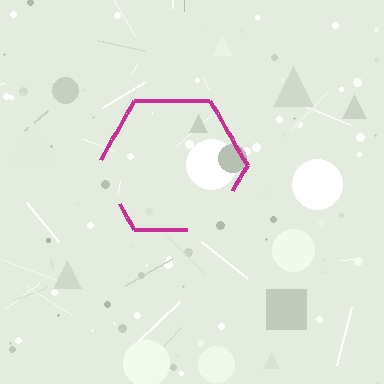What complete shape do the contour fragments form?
The contour fragments form a hexagon.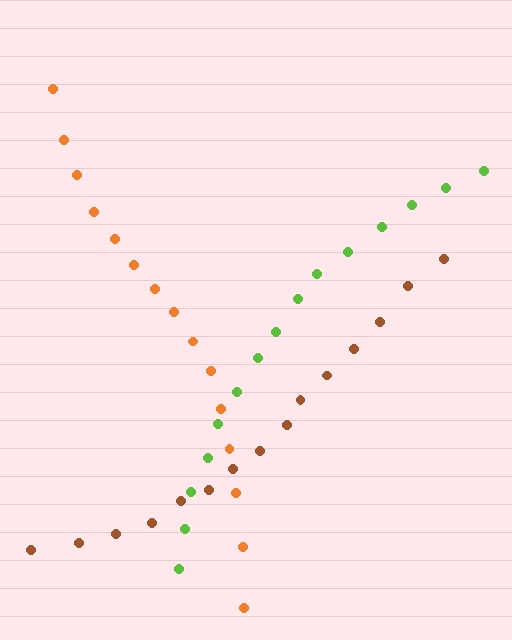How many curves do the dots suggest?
There are 3 distinct paths.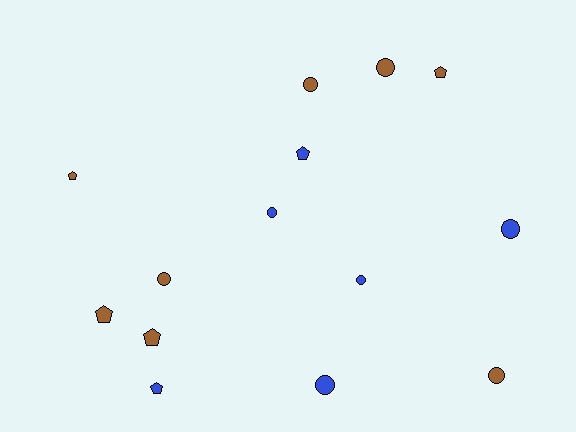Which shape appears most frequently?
Circle, with 8 objects.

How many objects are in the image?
There are 14 objects.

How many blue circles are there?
There are 4 blue circles.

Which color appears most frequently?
Brown, with 8 objects.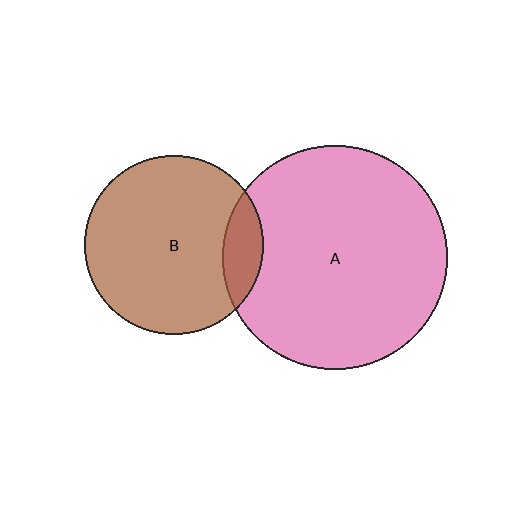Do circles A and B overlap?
Yes.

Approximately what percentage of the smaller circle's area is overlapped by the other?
Approximately 15%.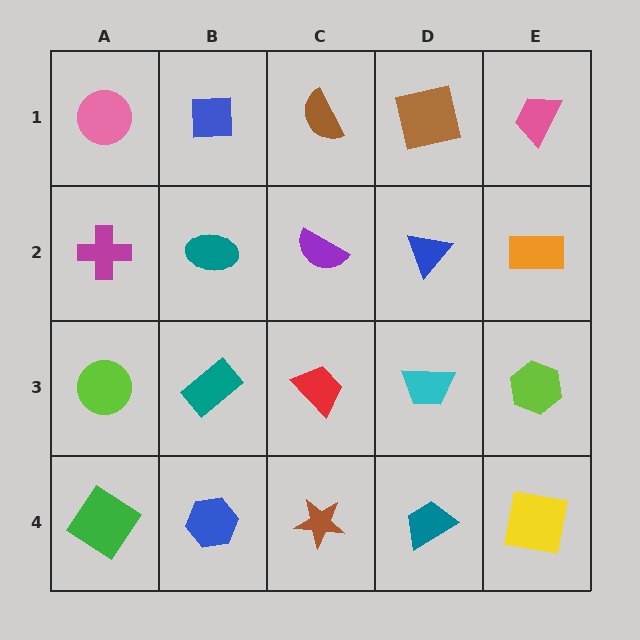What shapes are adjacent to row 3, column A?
A magenta cross (row 2, column A), a green diamond (row 4, column A), a teal rectangle (row 3, column B).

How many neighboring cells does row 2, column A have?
3.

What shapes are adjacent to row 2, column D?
A brown square (row 1, column D), a cyan trapezoid (row 3, column D), a purple semicircle (row 2, column C), an orange rectangle (row 2, column E).